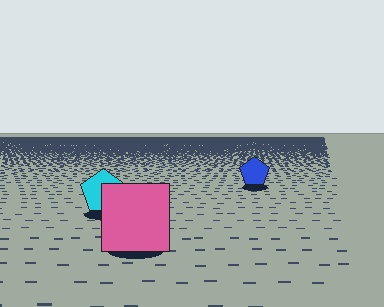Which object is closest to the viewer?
The pink square is closest. The texture marks near it are larger and more spread out.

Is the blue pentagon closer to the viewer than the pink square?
No. The pink square is closer — you can tell from the texture gradient: the ground texture is coarser near it.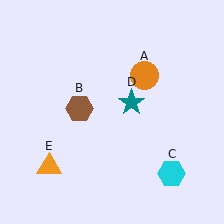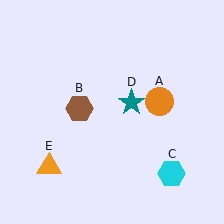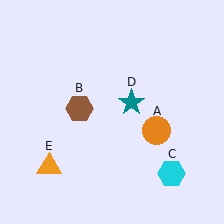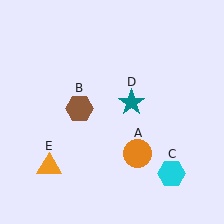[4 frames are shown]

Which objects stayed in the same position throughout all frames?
Brown hexagon (object B) and cyan hexagon (object C) and teal star (object D) and orange triangle (object E) remained stationary.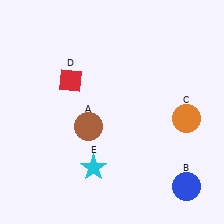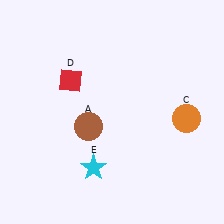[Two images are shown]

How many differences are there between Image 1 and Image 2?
There is 1 difference between the two images.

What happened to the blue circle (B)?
The blue circle (B) was removed in Image 2. It was in the bottom-right area of Image 1.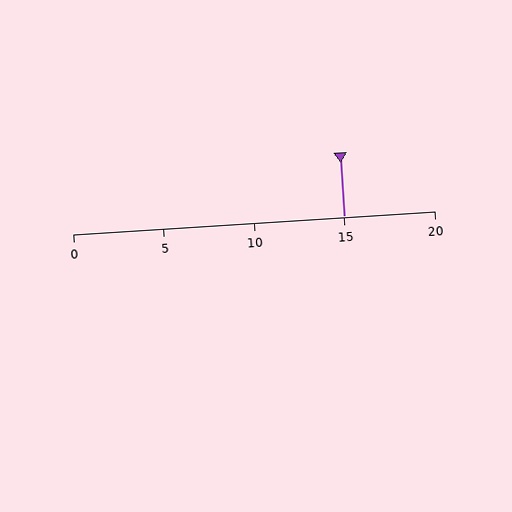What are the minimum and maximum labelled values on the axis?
The axis runs from 0 to 20.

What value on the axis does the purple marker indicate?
The marker indicates approximately 15.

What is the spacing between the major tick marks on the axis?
The major ticks are spaced 5 apart.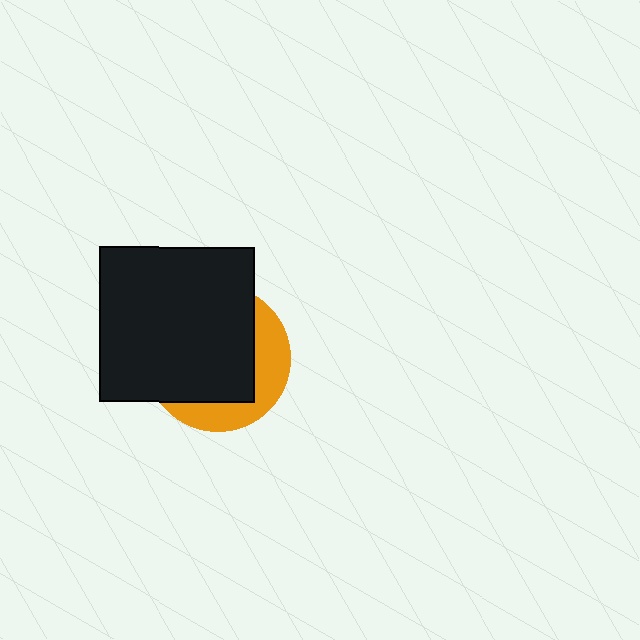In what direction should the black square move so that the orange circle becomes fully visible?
The black square should move toward the upper-left. That is the shortest direction to clear the overlap and leave the orange circle fully visible.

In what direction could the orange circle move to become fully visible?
The orange circle could move toward the lower-right. That would shift it out from behind the black square entirely.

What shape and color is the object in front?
The object in front is a black square.